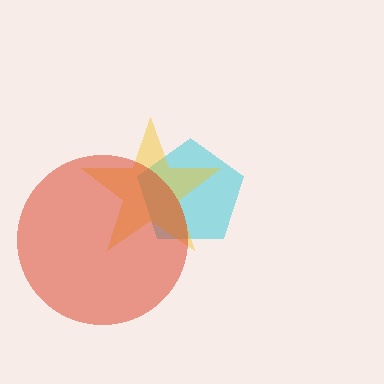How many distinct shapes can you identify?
There are 3 distinct shapes: a cyan pentagon, a yellow star, a red circle.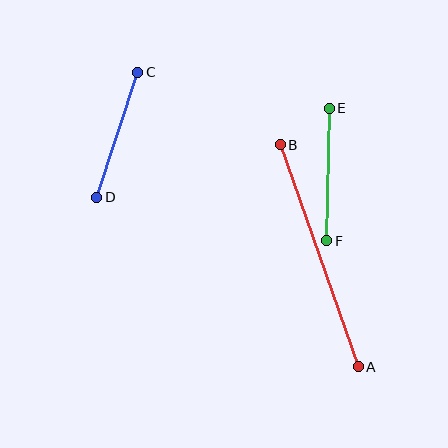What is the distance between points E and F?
The distance is approximately 133 pixels.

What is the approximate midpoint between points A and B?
The midpoint is at approximately (319, 256) pixels.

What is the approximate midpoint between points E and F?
The midpoint is at approximately (328, 175) pixels.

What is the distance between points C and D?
The distance is approximately 132 pixels.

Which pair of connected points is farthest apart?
Points A and B are farthest apart.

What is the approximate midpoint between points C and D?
The midpoint is at approximately (117, 135) pixels.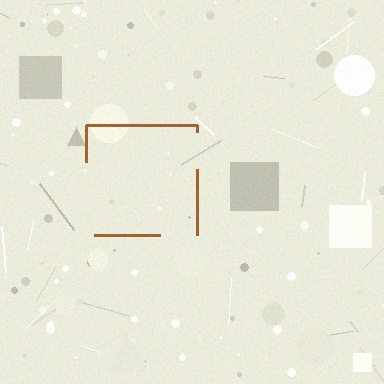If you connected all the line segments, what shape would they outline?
They would outline a square.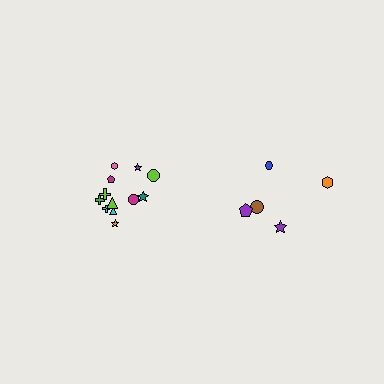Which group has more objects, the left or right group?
The left group.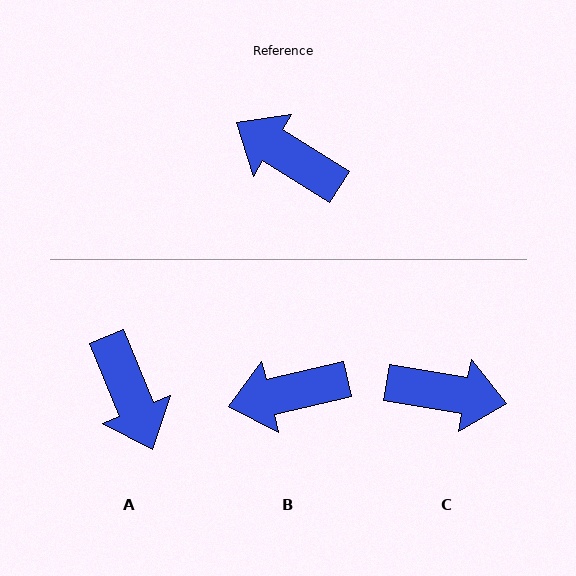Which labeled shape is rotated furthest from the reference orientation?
C, about 158 degrees away.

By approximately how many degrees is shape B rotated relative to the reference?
Approximately 45 degrees counter-clockwise.